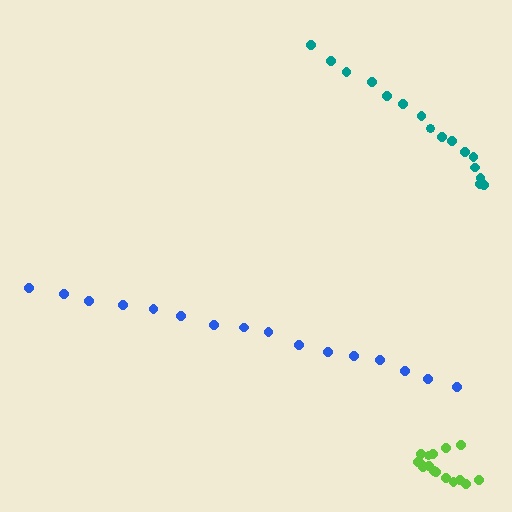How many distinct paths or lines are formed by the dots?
There are 3 distinct paths.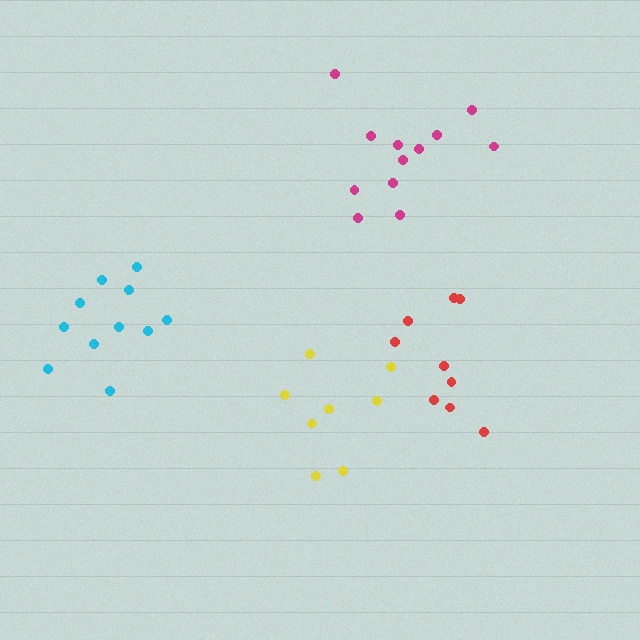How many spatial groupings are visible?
There are 4 spatial groupings.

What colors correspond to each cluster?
The clusters are colored: red, cyan, magenta, yellow.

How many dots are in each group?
Group 1: 9 dots, Group 2: 11 dots, Group 3: 12 dots, Group 4: 8 dots (40 total).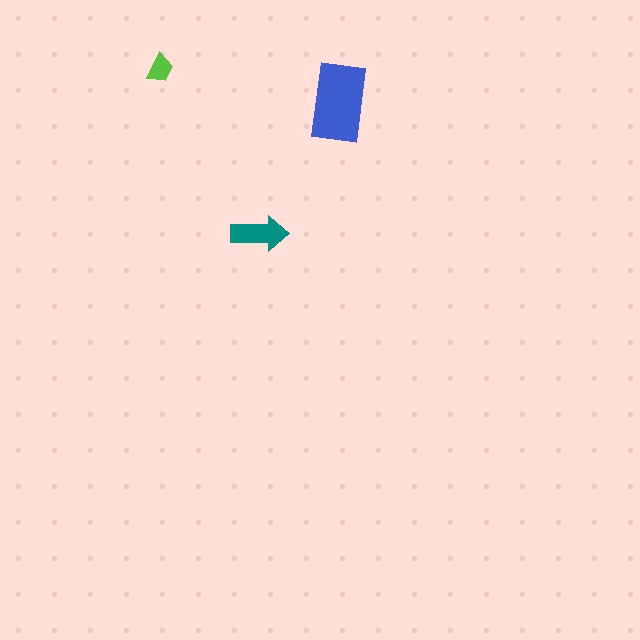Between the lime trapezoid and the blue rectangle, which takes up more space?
The blue rectangle.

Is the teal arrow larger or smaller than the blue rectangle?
Smaller.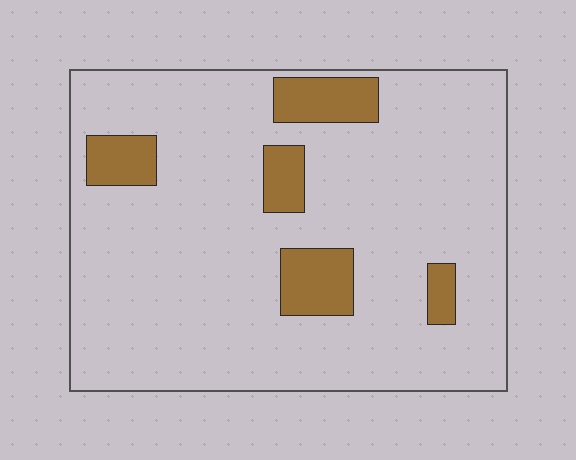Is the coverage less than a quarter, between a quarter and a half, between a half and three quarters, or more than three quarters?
Less than a quarter.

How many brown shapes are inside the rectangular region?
5.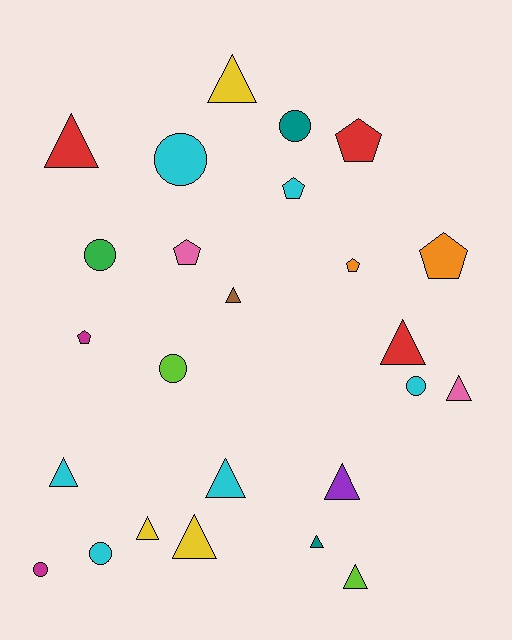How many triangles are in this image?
There are 12 triangles.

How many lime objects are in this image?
There are 2 lime objects.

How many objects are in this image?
There are 25 objects.